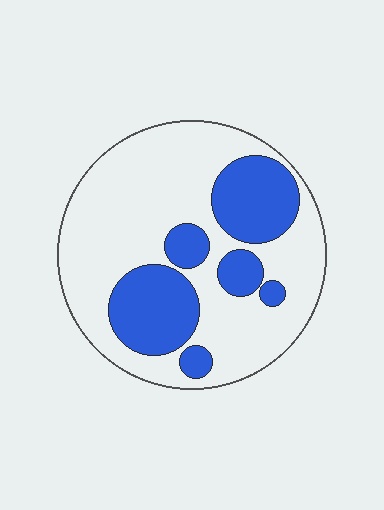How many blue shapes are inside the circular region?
6.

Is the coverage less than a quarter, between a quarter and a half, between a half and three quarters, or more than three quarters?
Between a quarter and a half.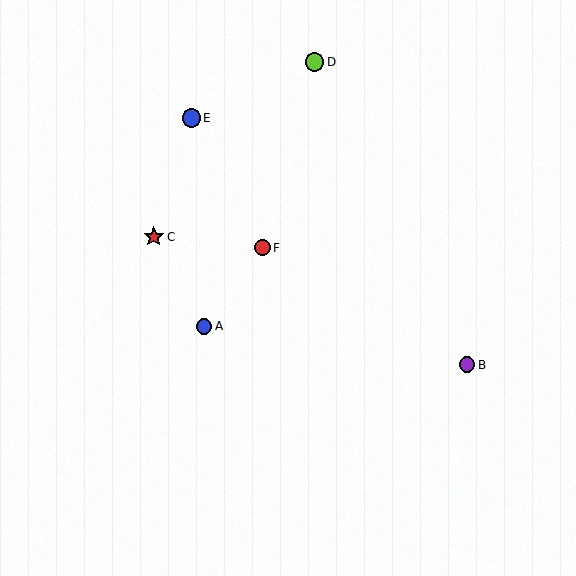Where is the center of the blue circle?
The center of the blue circle is at (191, 118).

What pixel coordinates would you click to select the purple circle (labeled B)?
Click at (467, 365) to select the purple circle B.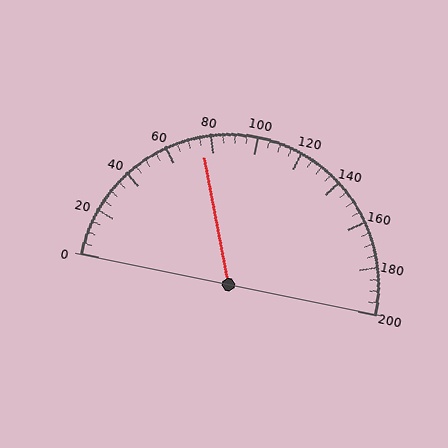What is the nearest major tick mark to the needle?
The nearest major tick mark is 80.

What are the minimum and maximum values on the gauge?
The gauge ranges from 0 to 200.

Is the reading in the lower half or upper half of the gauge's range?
The reading is in the lower half of the range (0 to 200).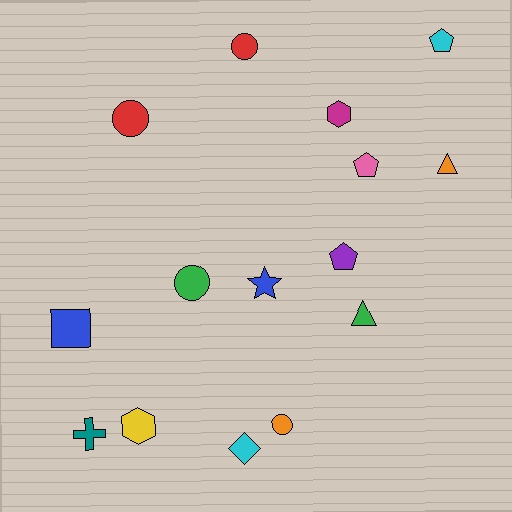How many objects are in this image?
There are 15 objects.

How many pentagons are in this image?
There are 3 pentagons.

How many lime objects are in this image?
There are no lime objects.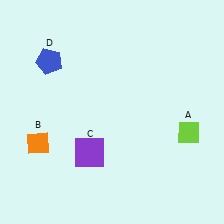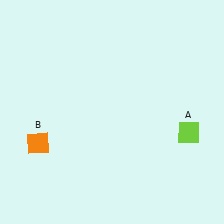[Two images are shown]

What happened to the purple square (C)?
The purple square (C) was removed in Image 2. It was in the bottom-left area of Image 1.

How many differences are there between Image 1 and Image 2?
There are 2 differences between the two images.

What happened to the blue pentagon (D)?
The blue pentagon (D) was removed in Image 2. It was in the top-left area of Image 1.